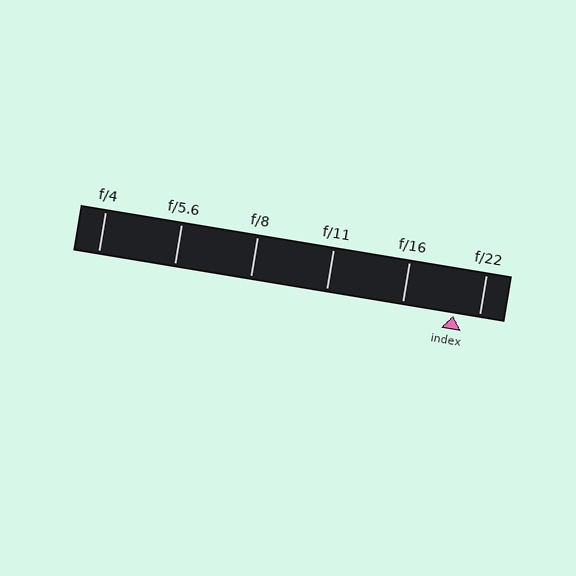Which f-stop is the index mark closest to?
The index mark is closest to f/22.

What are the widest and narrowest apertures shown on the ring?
The widest aperture shown is f/4 and the narrowest is f/22.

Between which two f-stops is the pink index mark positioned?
The index mark is between f/16 and f/22.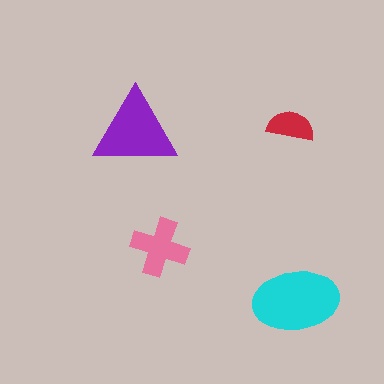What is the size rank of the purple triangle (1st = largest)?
2nd.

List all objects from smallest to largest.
The red semicircle, the pink cross, the purple triangle, the cyan ellipse.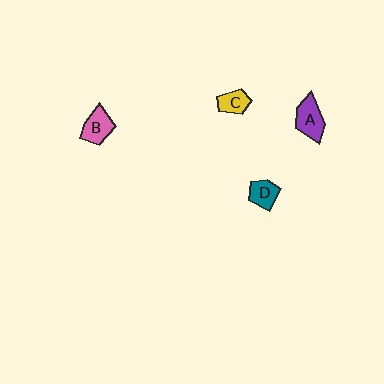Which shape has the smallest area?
Shape C (yellow).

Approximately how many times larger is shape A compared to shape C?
Approximately 1.5 times.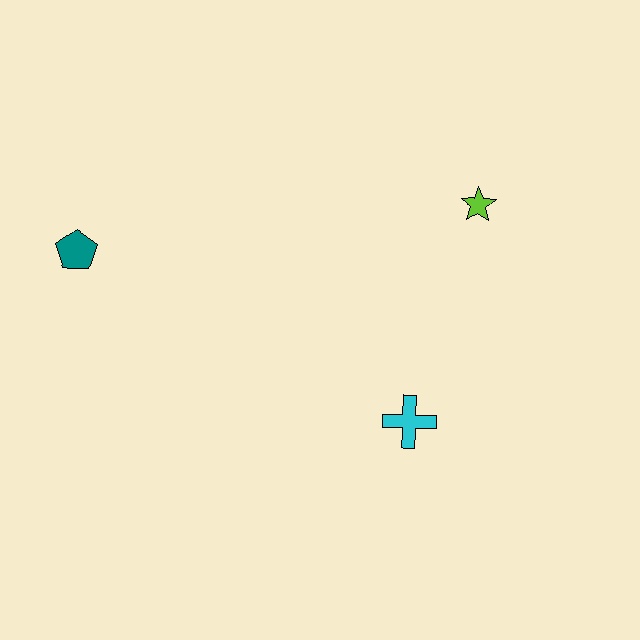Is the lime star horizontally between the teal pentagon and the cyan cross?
No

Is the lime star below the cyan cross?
No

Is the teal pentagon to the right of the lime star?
No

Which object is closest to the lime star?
The cyan cross is closest to the lime star.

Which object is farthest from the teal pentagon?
The lime star is farthest from the teal pentagon.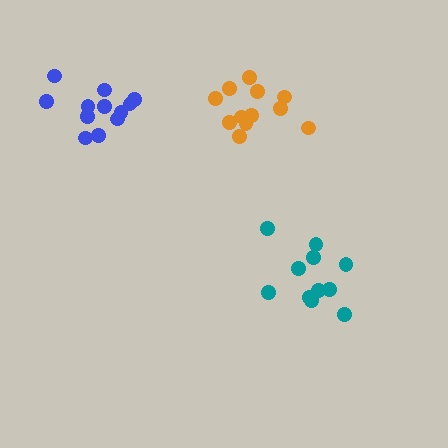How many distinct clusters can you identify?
There are 3 distinct clusters.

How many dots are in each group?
Group 1: 12 dots, Group 2: 11 dots, Group 3: 12 dots (35 total).